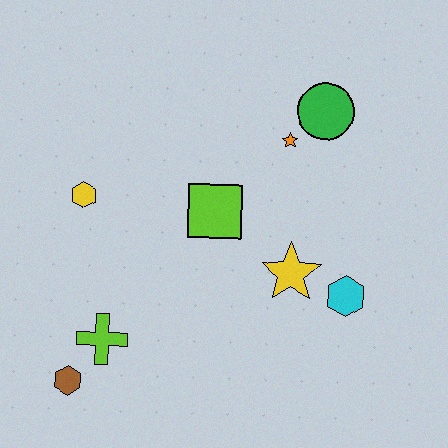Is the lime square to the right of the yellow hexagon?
Yes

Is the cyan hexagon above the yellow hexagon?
No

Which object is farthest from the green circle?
The brown hexagon is farthest from the green circle.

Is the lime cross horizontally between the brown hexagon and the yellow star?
Yes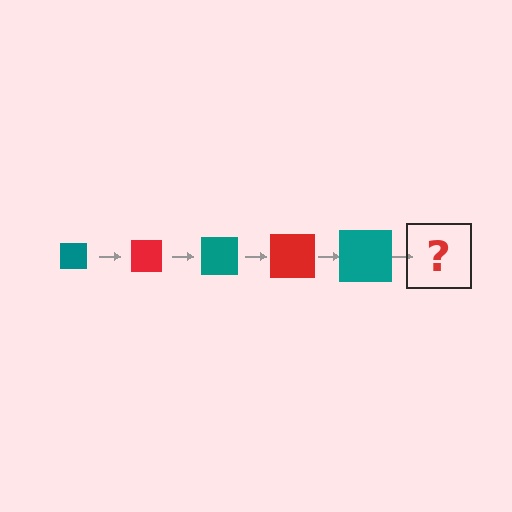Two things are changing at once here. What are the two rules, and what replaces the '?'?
The two rules are that the square grows larger each step and the color cycles through teal and red. The '?' should be a red square, larger than the previous one.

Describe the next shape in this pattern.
It should be a red square, larger than the previous one.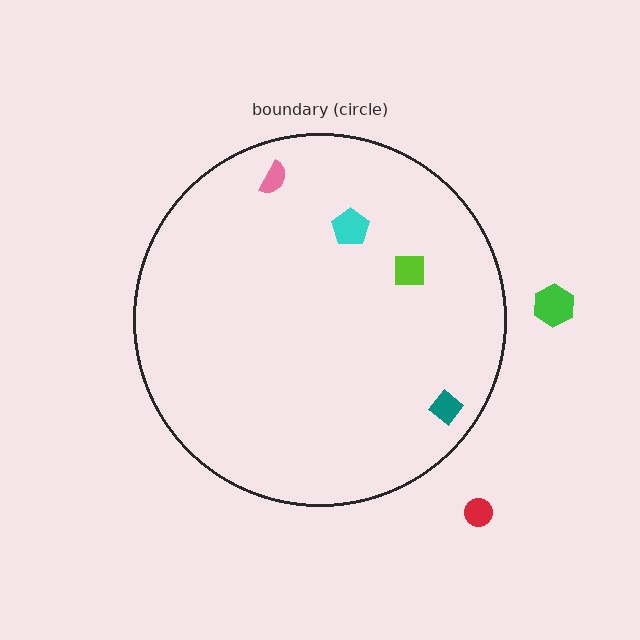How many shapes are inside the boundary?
4 inside, 2 outside.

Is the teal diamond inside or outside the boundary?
Inside.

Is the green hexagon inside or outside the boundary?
Outside.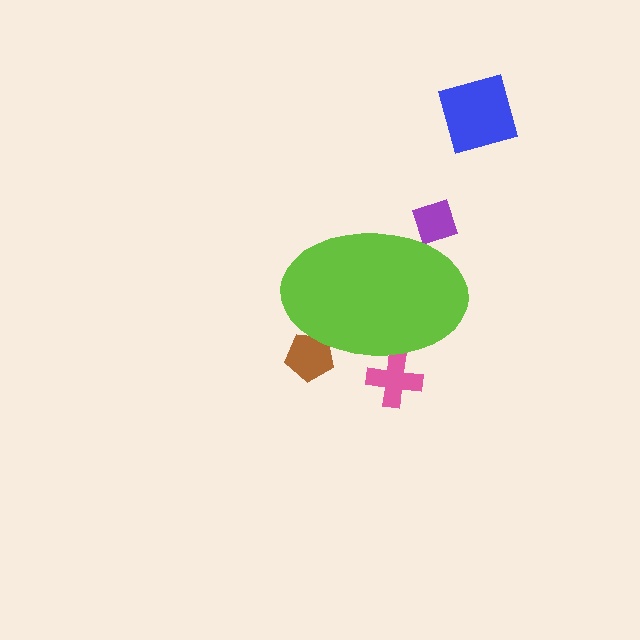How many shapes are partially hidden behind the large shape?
3 shapes are partially hidden.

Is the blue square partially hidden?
No, the blue square is fully visible.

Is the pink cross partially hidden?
Yes, the pink cross is partially hidden behind the lime ellipse.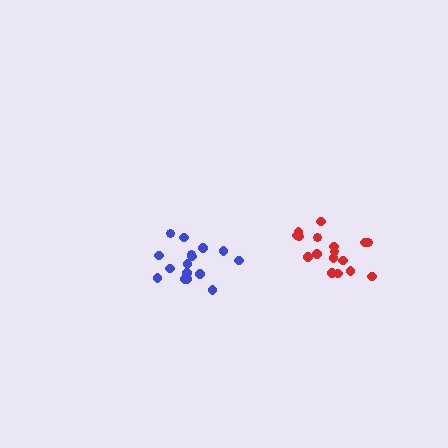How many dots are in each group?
Group 1: 16 dots, Group 2: 17 dots (33 total).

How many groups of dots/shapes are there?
There are 2 groups.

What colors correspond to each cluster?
The clusters are colored: blue, red.